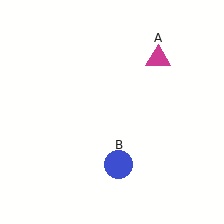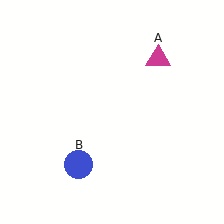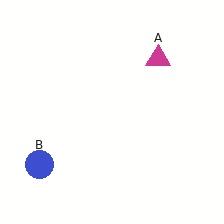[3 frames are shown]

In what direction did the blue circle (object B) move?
The blue circle (object B) moved left.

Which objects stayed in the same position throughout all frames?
Magenta triangle (object A) remained stationary.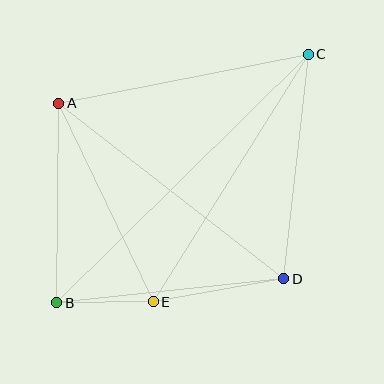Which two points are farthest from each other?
Points B and C are farthest from each other.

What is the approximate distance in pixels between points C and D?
The distance between C and D is approximately 226 pixels.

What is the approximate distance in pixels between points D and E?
The distance between D and E is approximately 133 pixels.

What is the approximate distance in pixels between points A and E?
The distance between A and E is approximately 220 pixels.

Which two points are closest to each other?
Points B and E are closest to each other.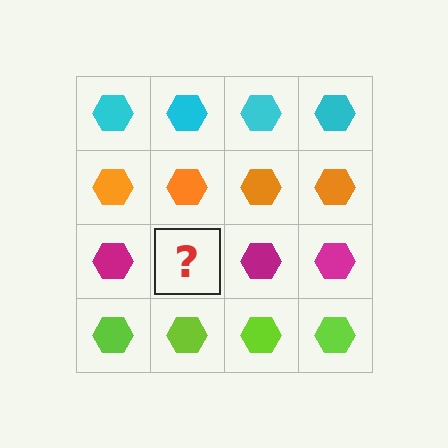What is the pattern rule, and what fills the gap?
The rule is that each row has a consistent color. The gap should be filled with a magenta hexagon.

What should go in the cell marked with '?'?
The missing cell should contain a magenta hexagon.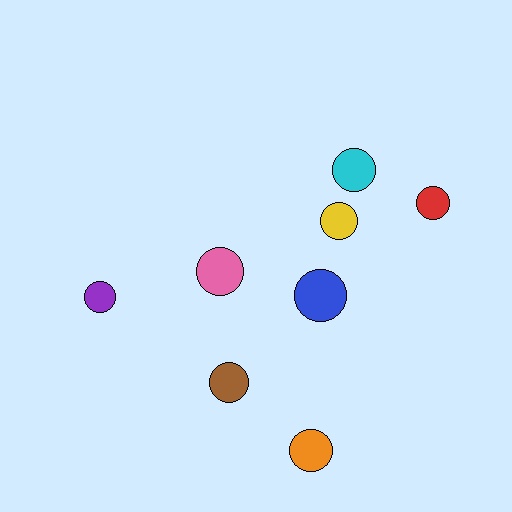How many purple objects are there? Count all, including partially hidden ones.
There is 1 purple object.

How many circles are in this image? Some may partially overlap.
There are 8 circles.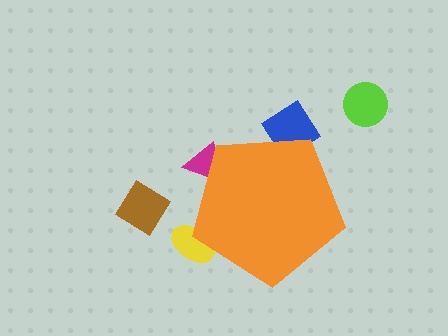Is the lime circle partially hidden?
No, the lime circle is fully visible.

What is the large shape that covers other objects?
An orange pentagon.